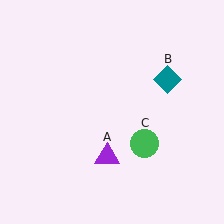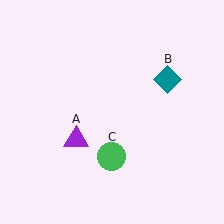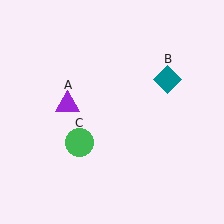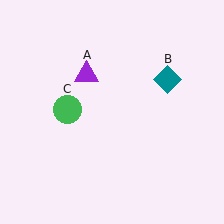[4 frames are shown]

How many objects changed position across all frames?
2 objects changed position: purple triangle (object A), green circle (object C).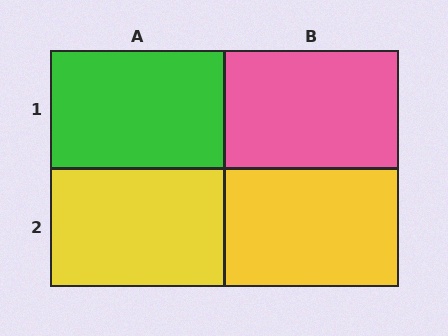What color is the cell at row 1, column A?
Green.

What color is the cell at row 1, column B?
Pink.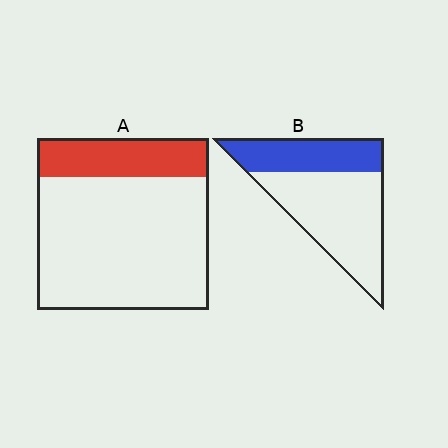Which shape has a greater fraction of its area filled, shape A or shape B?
Shape B.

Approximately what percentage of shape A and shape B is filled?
A is approximately 25% and B is approximately 35%.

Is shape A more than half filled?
No.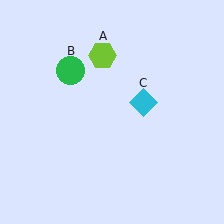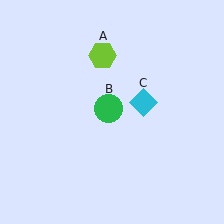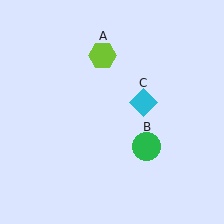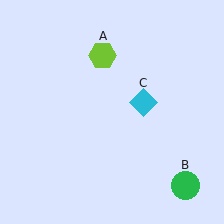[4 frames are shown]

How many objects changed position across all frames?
1 object changed position: green circle (object B).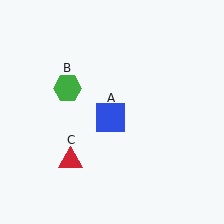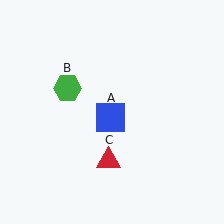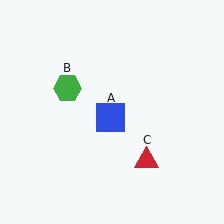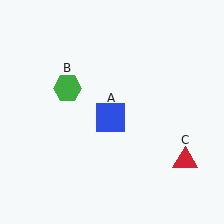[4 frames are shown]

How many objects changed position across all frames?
1 object changed position: red triangle (object C).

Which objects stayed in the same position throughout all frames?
Blue square (object A) and green hexagon (object B) remained stationary.